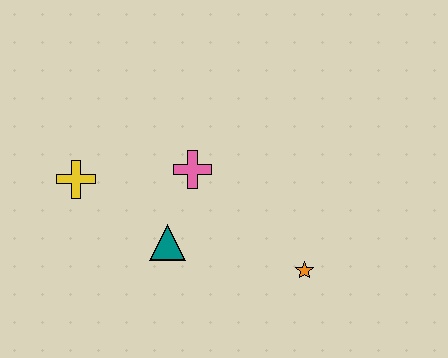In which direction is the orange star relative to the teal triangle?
The orange star is to the right of the teal triangle.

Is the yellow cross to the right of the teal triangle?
No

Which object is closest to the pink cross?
The teal triangle is closest to the pink cross.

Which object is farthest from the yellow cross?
The orange star is farthest from the yellow cross.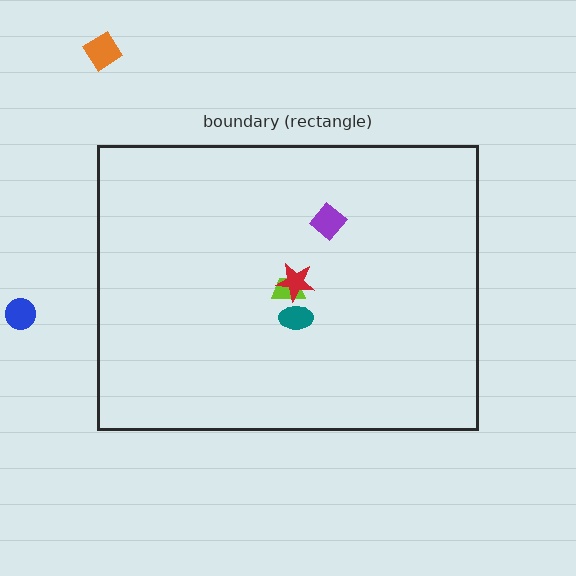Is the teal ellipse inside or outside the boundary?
Inside.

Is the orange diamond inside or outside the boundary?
Outside.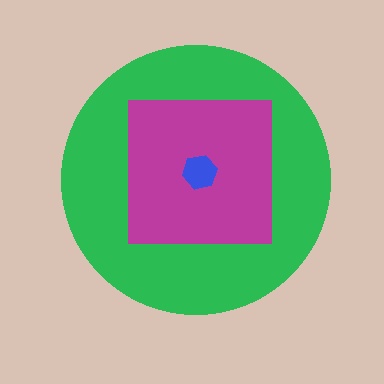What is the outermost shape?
The green circle.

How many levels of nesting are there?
3.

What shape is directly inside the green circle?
The magenta square.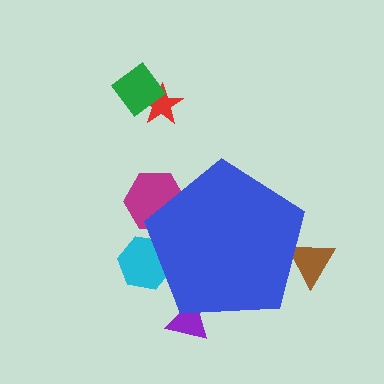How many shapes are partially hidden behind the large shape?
4 shapes are partially hidden.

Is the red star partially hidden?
No, the red star is fully visible.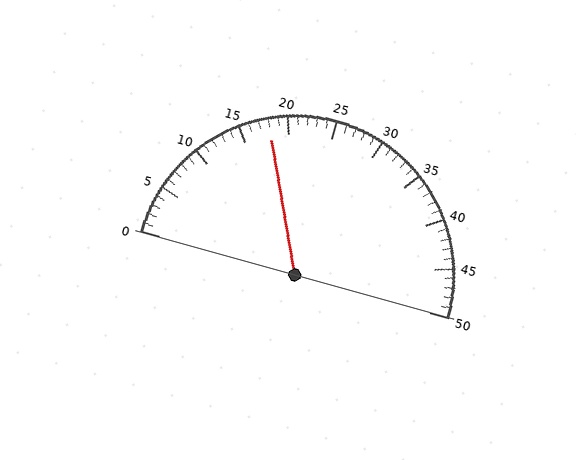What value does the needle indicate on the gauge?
The needle indicates approximately 18.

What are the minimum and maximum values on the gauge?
The gauge ranges from 0 to 50.